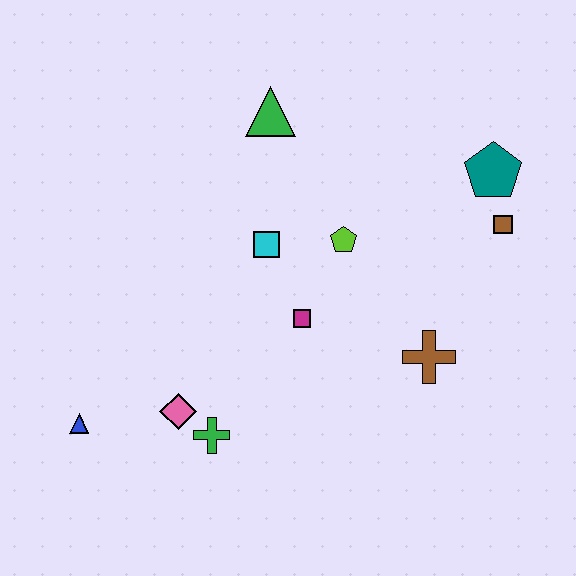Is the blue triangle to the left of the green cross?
Yes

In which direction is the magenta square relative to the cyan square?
The magenta square is below the cyan square.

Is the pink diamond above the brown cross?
No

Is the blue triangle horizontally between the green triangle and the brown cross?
No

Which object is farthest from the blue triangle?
The teal pentagon is farthest from the blue triangle.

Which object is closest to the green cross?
The pink diamond is closest to the green cross.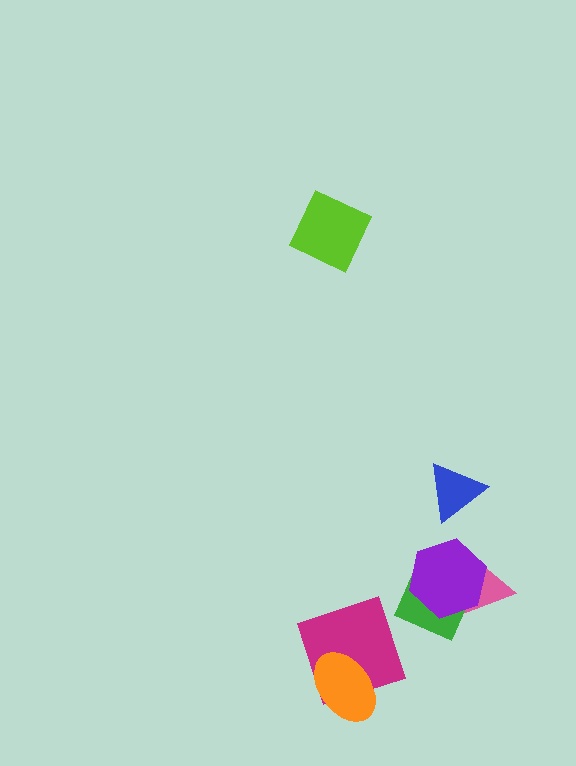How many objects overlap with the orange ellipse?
1 object overlaps with the orange ellipse.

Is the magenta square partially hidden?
Yes, it is partially covered by another shape.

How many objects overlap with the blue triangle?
0 objects overlap with the blue triangle.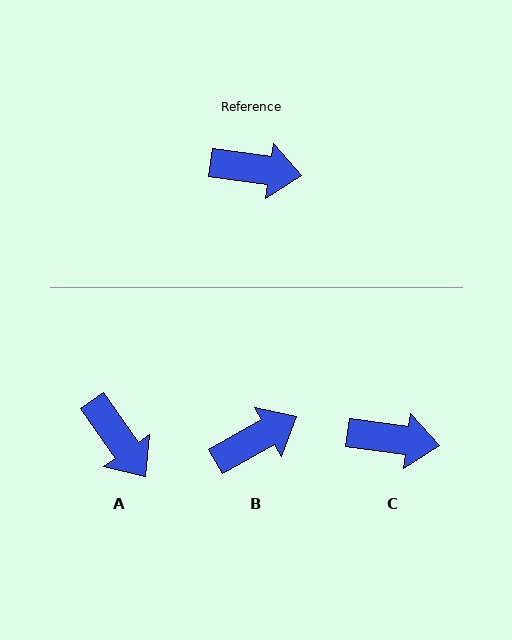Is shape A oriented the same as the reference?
No, it is off by about 47 degrees.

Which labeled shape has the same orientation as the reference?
C.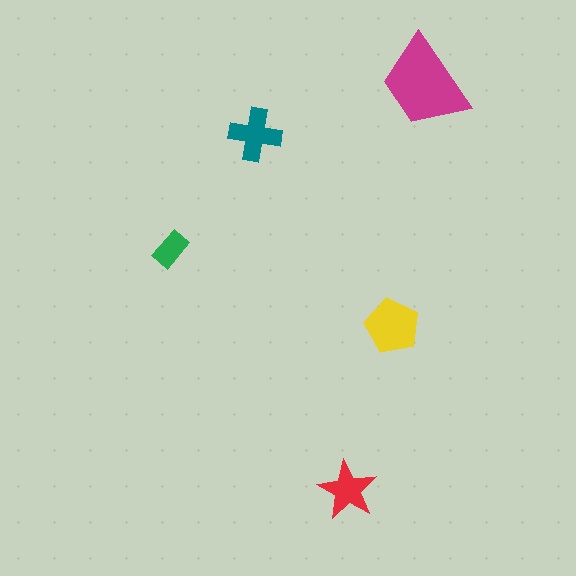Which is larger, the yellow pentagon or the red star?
The yellow pentagon.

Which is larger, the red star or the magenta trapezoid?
The magenta trapezoid.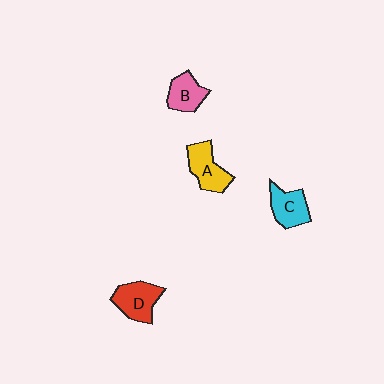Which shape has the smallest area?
Shape B (pink).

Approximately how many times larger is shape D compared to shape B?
Approximately 1.3 times.